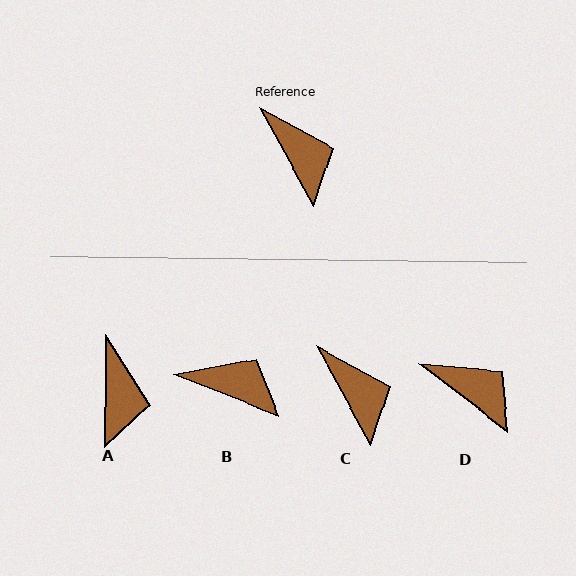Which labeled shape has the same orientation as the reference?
C.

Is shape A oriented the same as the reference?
No, it is off by about 29 degrees.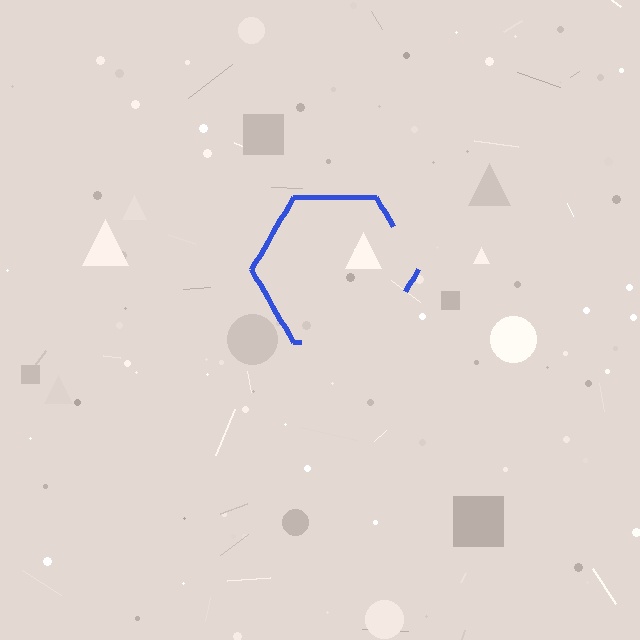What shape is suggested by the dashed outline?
The dashed outline suggests a hexagon.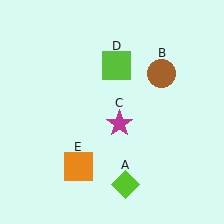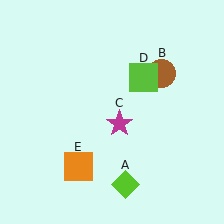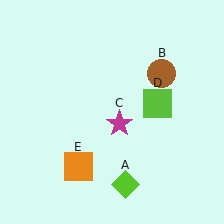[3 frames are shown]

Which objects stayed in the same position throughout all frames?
Lime diamond (object A) and brown circle (object B) and magenta star (object C) and orange square (object E) remained stationary.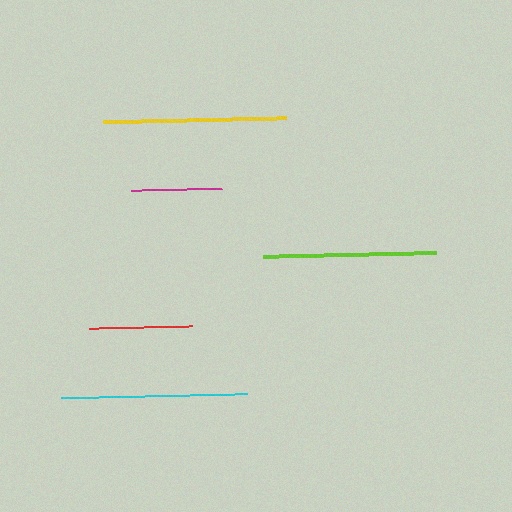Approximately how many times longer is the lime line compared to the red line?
The lime line is approximately 1.7 times the length of the red line.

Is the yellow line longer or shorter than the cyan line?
The cyan line is longer than the yellow line.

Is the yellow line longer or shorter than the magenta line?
The yellow line is longer than the magenta line.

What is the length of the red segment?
The red segment is approximately 103 pixels long.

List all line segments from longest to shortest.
From longest to shortest: cyan, yellow, lime, red, magenta.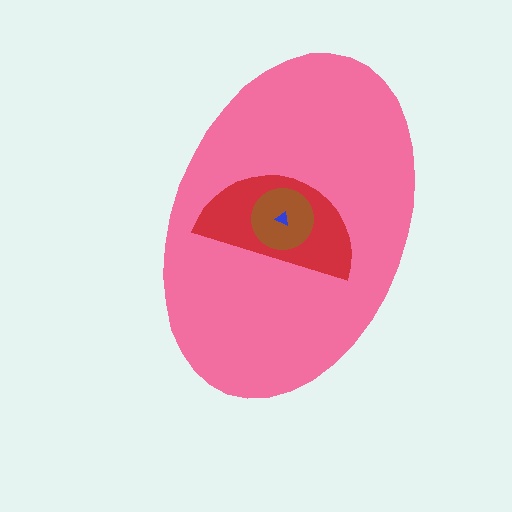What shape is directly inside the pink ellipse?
The red semicircle.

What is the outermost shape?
The pink ellipse.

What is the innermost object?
The blue triangle.